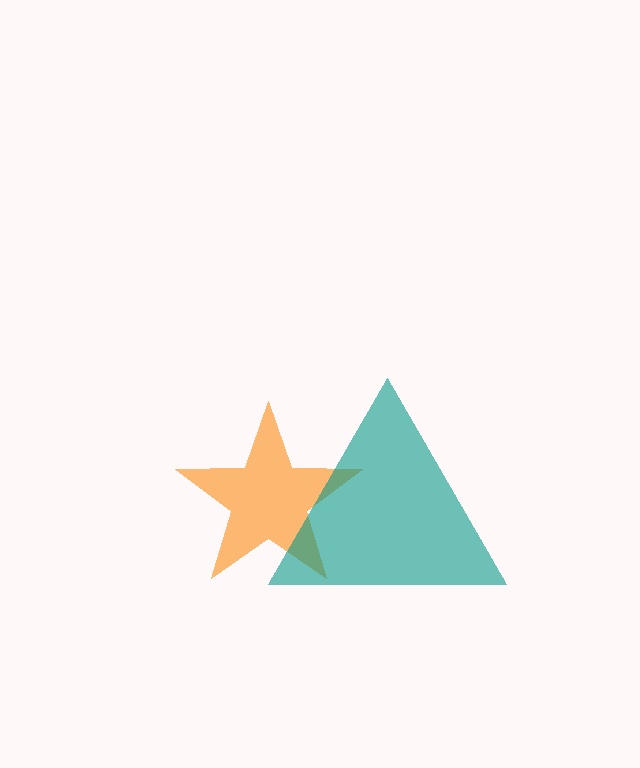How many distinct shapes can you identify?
There are 2 distinct shapes: an orange star, a teal triangle.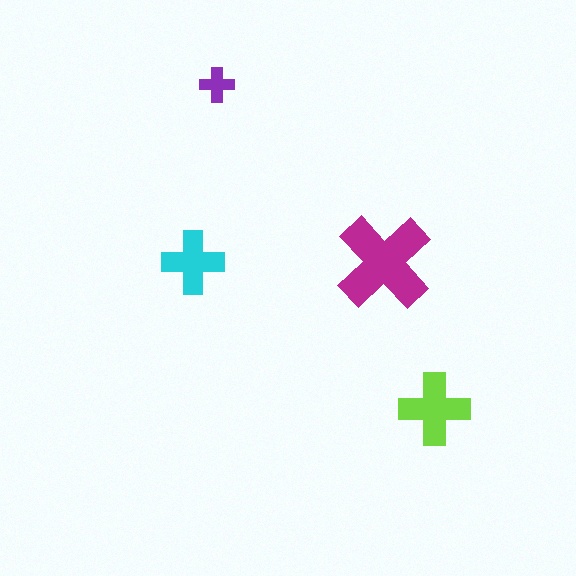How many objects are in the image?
There are 4 objects in the image.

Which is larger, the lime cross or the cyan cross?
The lime one.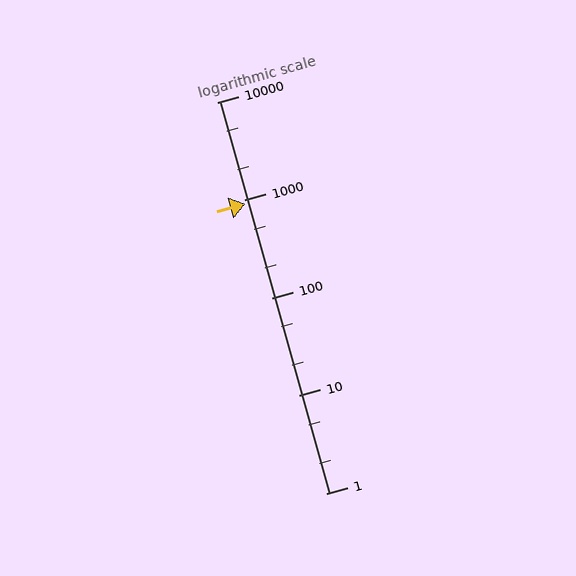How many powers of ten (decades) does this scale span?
The scale spans 4 decades, from 1 to 10000.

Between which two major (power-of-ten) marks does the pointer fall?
The pointer is between 100 and 1000.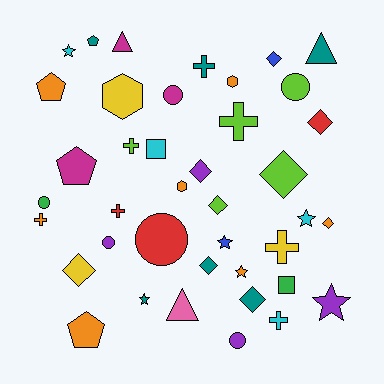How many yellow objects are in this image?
There are 3 yellow objects.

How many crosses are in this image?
There are 7 crosses.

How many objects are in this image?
There are 40 objects.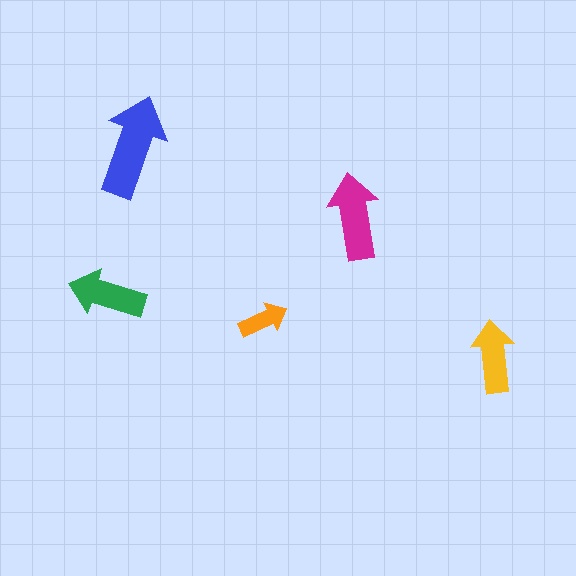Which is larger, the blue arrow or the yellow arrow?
The blue one.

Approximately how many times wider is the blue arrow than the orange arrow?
About 2 times wider.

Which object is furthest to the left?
The green arrow is leftmost.